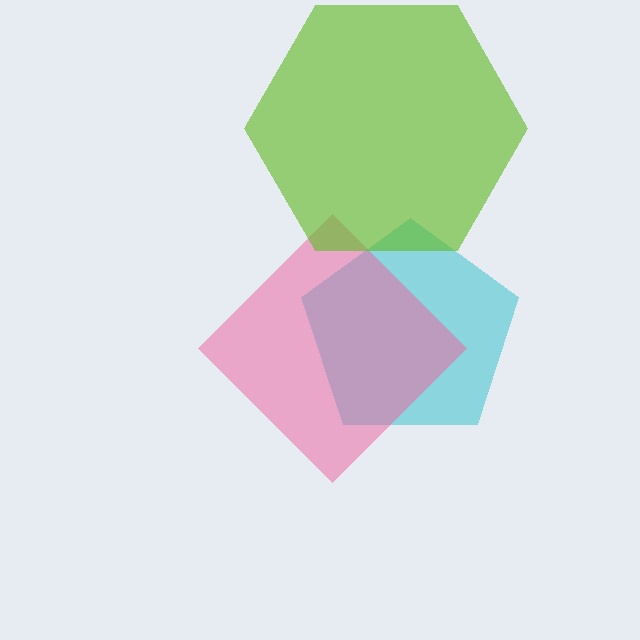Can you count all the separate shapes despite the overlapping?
Yes, there are 3 separate shapes.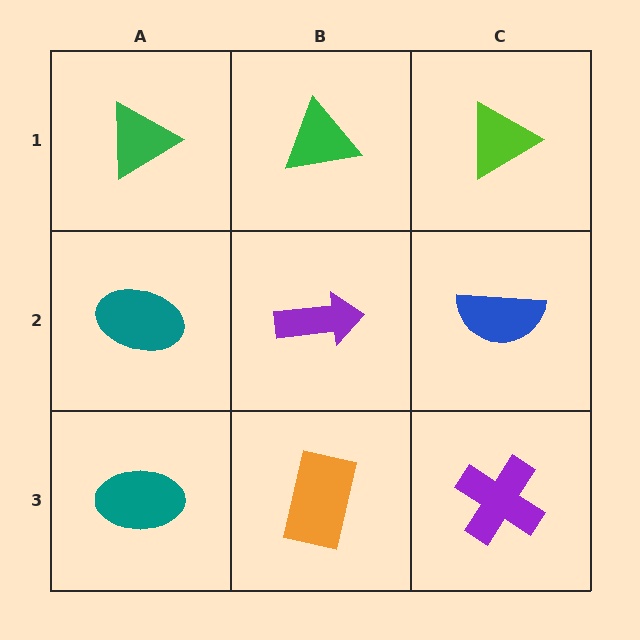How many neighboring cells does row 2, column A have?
3.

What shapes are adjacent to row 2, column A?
A green triangle (row 1, column A), a teal ellipse (row 3, column A), a purple arrow (row 2, column B).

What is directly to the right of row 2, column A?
A purple arrow.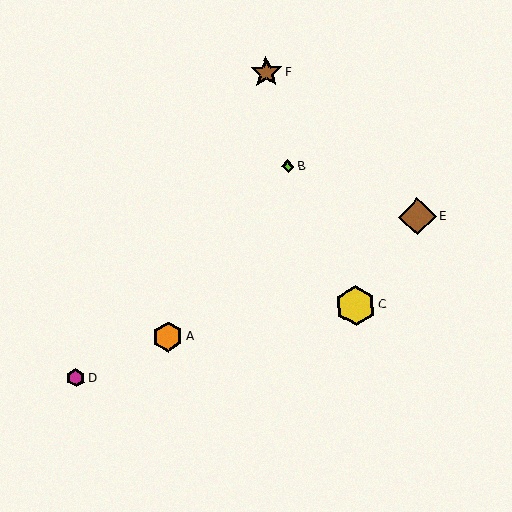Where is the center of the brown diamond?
The center of the brown diamond is at (418, 217).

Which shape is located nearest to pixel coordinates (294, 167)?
The lime diamond (labeled B) at (288, 166) is nearest to that location.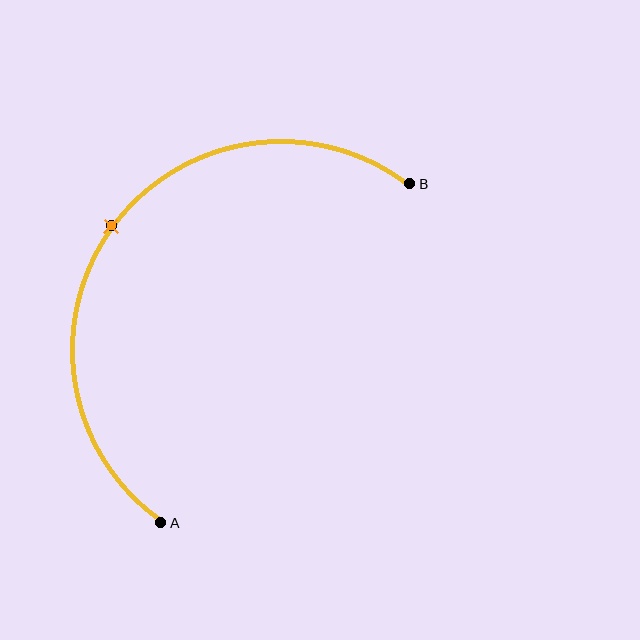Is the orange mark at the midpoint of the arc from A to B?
Yes. The orange mark lies on the arc at equal arc-length from both A and B — it is the arc midpoint.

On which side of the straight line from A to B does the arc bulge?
The arc bulges above and to the left of the straight line connecting A and B.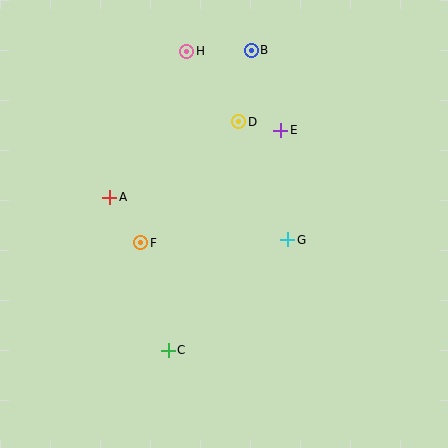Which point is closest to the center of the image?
Point G at (288, 240) is closest to the center.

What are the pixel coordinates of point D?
Point D is at (239, 122).